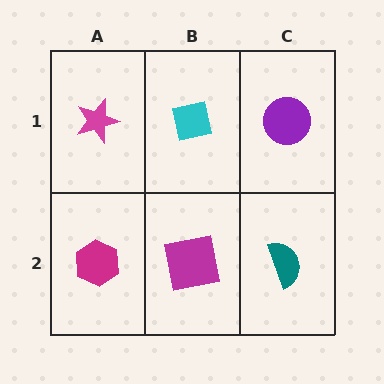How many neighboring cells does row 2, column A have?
2.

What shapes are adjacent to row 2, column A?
A magenta star (row 1, column A), a magenta square (row 2, column B).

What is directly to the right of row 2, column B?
A teal semicircle.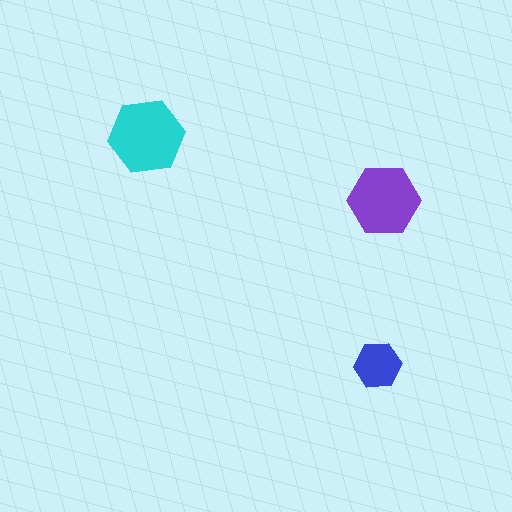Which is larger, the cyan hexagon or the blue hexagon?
The cyan one.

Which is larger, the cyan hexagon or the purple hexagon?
The cyan one.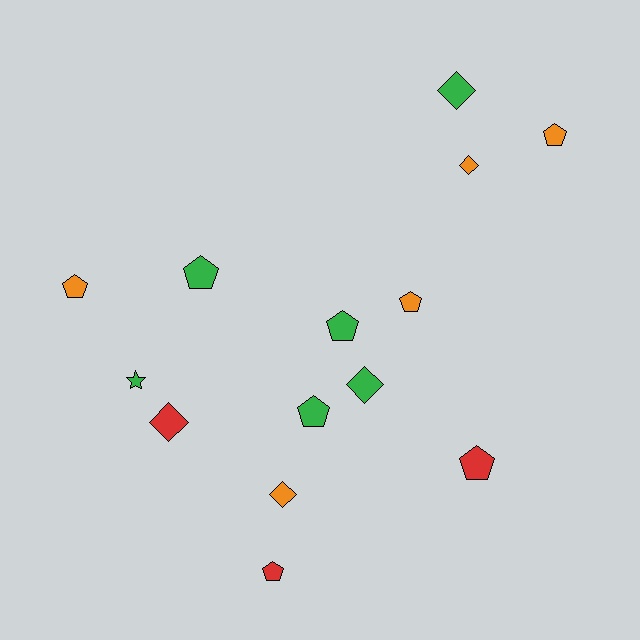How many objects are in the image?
There are 14 objects.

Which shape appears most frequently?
Pentagon, with 8 objects.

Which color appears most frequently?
Green, with 6 objects.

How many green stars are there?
There is 1 green star.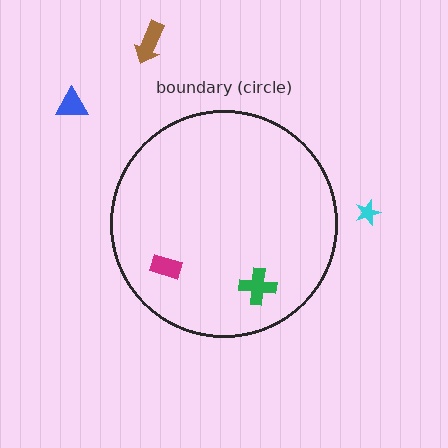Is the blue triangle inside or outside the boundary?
Outside.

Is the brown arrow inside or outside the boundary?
Outside.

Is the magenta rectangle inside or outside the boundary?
Inside.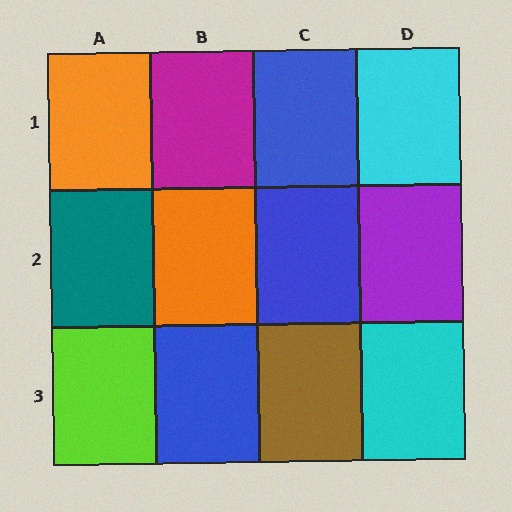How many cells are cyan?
2 cells are cyan.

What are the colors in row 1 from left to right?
Orange, magenta, blue, cyan.